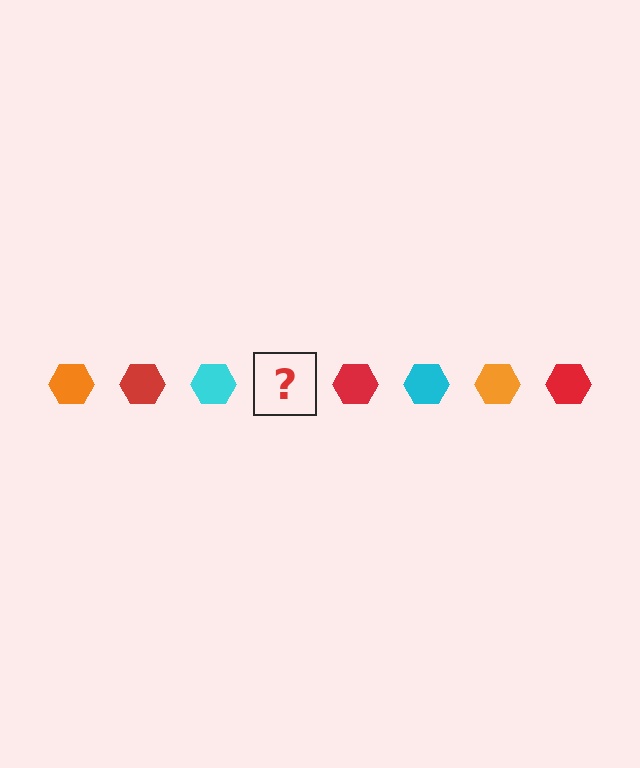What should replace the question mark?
The question mark should be replaced with an orange hexagon.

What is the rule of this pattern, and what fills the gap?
The rule is that the pattern cycles through orange, red, cyan hexagons. The gap should be filled with an orange hexagon.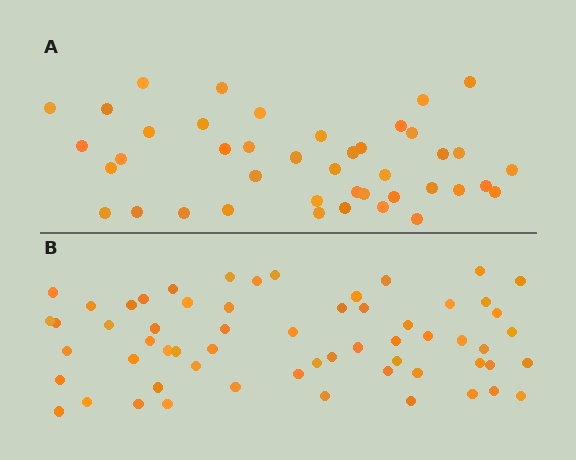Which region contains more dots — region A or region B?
Region B (the bottom region) has more dots.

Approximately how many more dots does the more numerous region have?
Region B has approximately 20 more dots than region A.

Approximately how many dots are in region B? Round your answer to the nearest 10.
About 60 dots.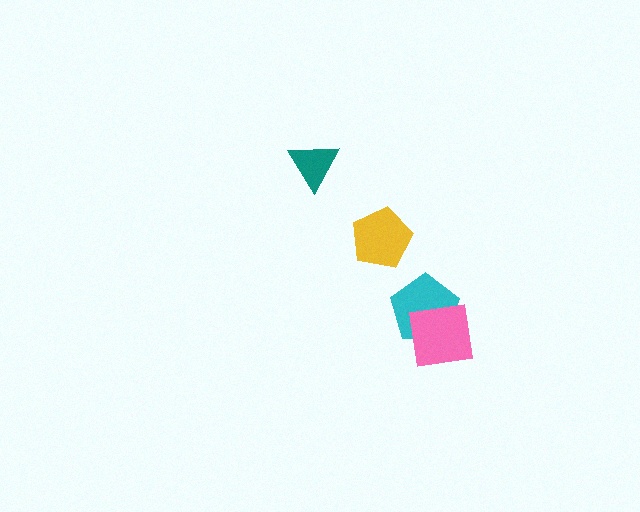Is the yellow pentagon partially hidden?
No, no other shape covers it.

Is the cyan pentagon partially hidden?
Yes, it is partially covered by another shape.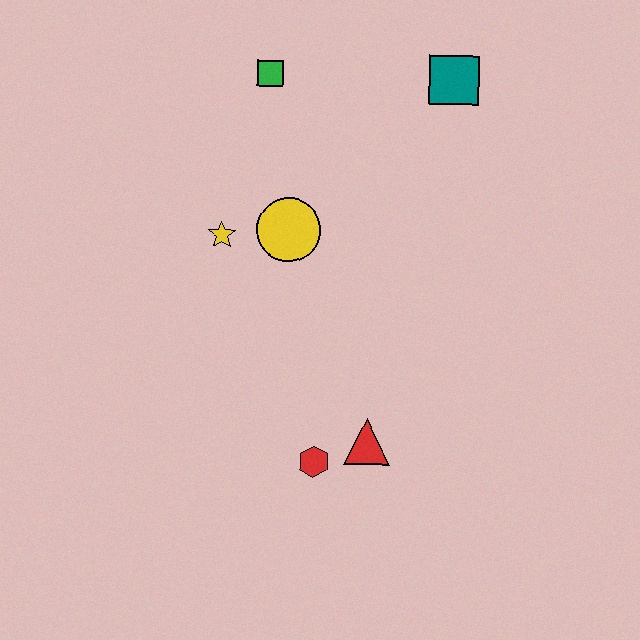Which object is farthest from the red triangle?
The green square is farthest from the red triangle.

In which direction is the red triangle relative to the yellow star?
The red triangle is below the yellow star.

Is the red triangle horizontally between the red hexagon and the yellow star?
No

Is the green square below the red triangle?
No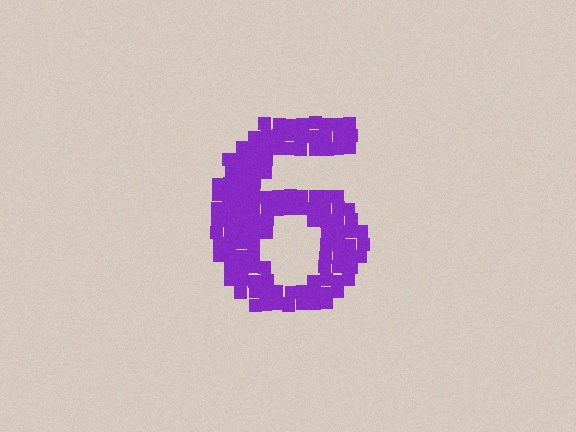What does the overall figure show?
The overall figure shows the digit 6.